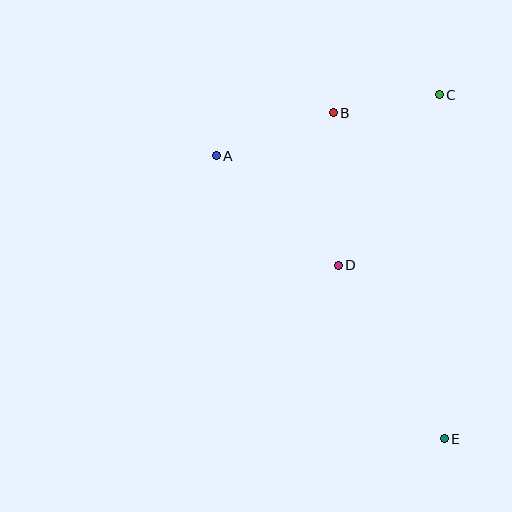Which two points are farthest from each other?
Points A and E are farthest from each other.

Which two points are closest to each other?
Points B and C are closest to each other.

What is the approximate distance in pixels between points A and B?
The distance between A and B is approximately 125 pixels.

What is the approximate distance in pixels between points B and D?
The distance between B and D is approximately 153 pixels.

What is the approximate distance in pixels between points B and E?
The distance between B and E is approximately 345 pixels.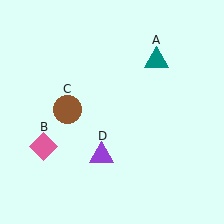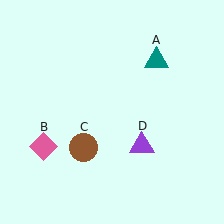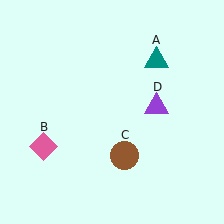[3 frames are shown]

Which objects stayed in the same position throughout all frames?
Teal triangle (object A) and pink diamond (object B) remained stationary.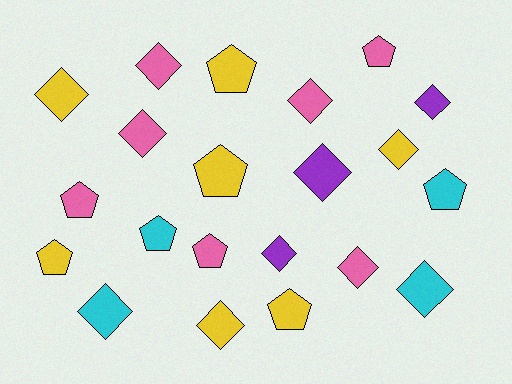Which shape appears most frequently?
Diamond, with 12 objects.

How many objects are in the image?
There are 21 objects.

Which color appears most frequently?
Pink, with 7 objects.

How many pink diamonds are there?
There are 4 pink diamonds.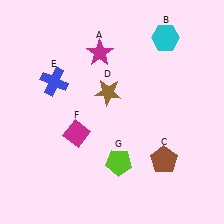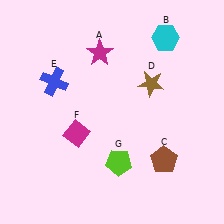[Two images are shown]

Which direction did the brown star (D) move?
The brown star (D) moved right.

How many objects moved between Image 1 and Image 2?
1 object moved between the two images.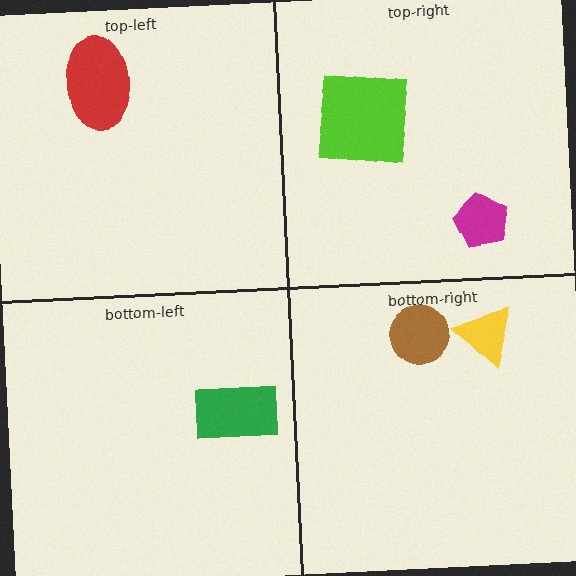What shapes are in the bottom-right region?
The brown circle, the yellow triangle.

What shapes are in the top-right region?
The magenta pentagon, the lime square.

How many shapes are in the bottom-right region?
2.